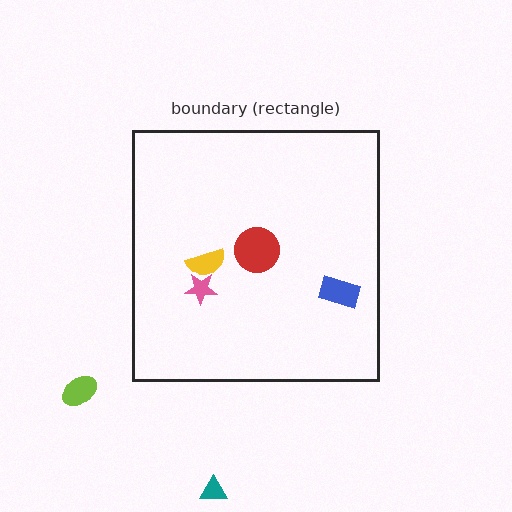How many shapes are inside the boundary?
4 inside, 2 outside.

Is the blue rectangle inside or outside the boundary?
Inside.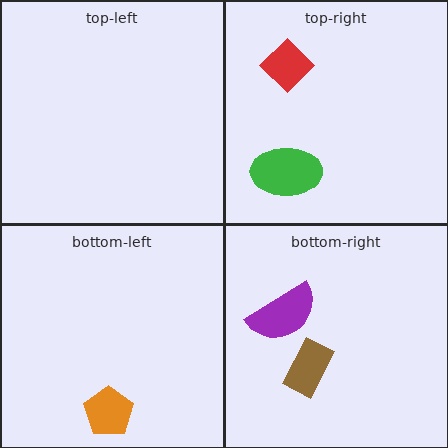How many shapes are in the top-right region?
2.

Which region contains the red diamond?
The top-right region.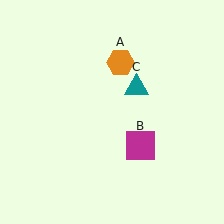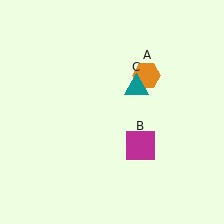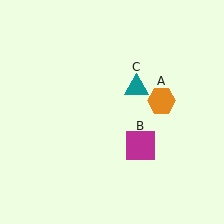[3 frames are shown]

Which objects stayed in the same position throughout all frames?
Magenta square (object B) and teal triangle (object C) remained stationary.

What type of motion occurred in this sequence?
The orange hexagon (object A) rotated clockwise around the center of the scene.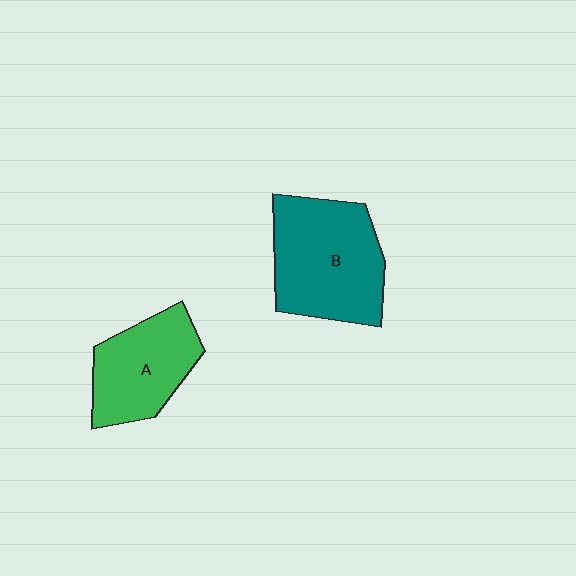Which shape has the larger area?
Shape B (teal).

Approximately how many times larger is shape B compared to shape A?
Approximately 1.4 times.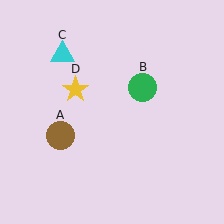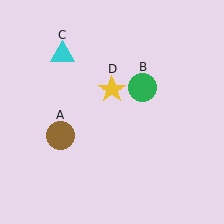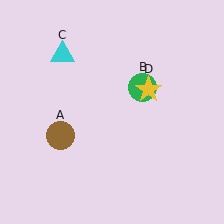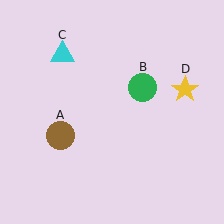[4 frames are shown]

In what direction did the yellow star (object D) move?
The yellow star (object D) moved right.